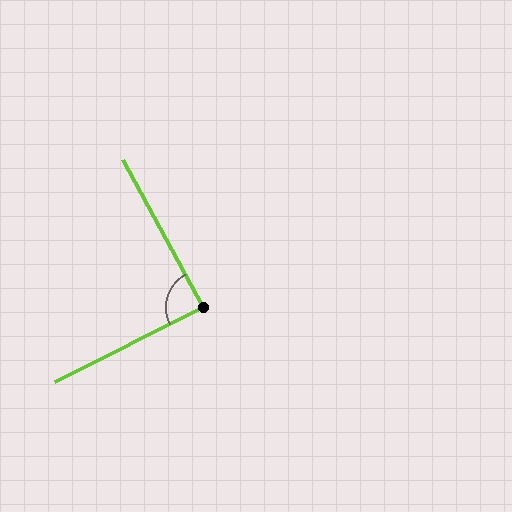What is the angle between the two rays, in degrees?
Approximately 88 degrees.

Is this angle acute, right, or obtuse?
It is approximately a right angle.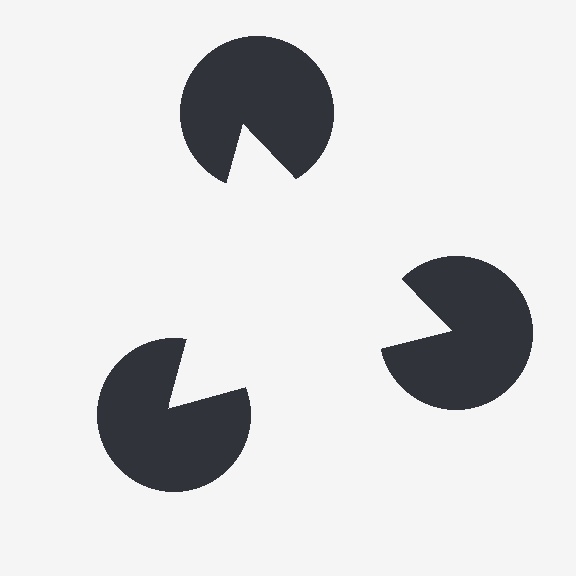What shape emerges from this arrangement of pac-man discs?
An illusory triangle — its edges are inferred from the aligned wedge cuts in the pac-man discs, not physically drawn.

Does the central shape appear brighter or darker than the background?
It typically appears slightly brighter than the background, even though no actual brightness change is drawn.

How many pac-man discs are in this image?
There are 3 — one at each vertex of the illusory triangle.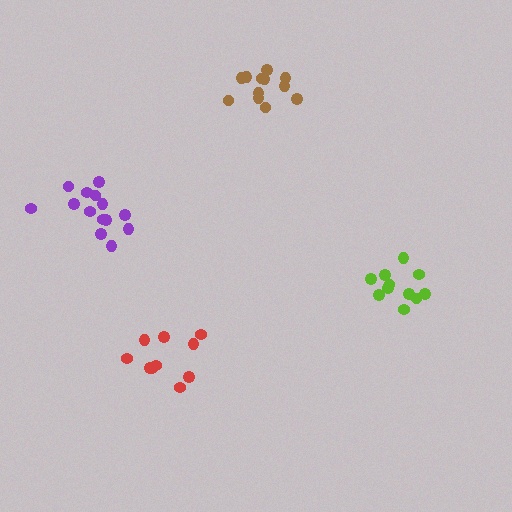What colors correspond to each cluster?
The clusters are colored: brown, red, purple, lime.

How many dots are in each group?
Group 1: 12 dots, Group 2: 10 dots, Group 3: 14 dots, Group 4: 11 dots (47 total).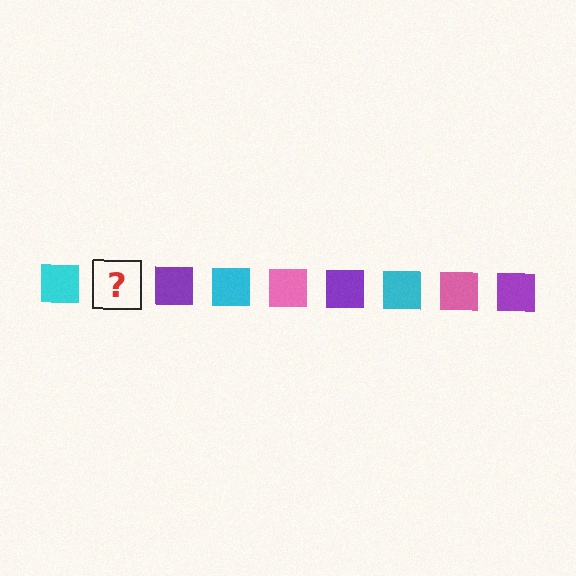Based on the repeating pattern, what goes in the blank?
The blank should be a pink square.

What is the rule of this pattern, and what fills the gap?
The rule is that the pattern cycles through cyan, pink, purple squares. The gap should be filled with a pink square.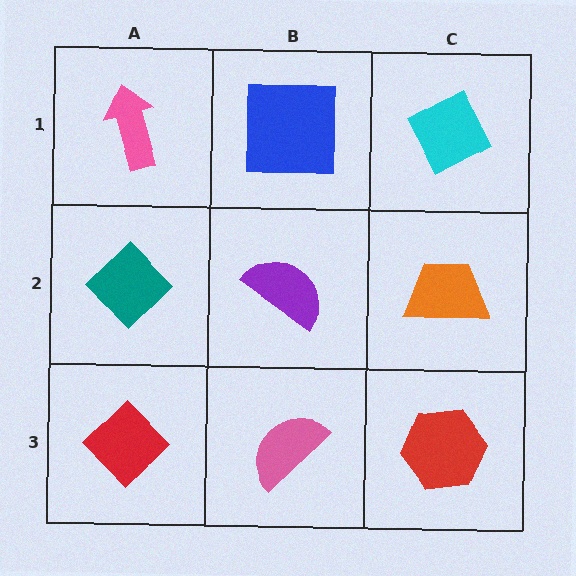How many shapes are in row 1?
3 shapes.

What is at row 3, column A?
A red diamond.